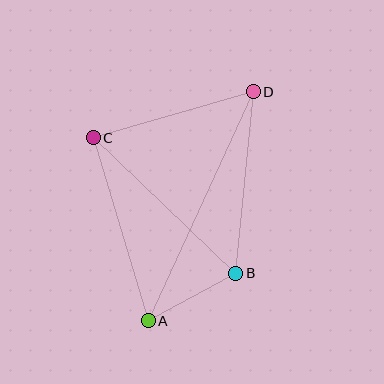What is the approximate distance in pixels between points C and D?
The distance between C and D is approximately 166 pixels.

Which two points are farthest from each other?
Points A and D are farthest from each other.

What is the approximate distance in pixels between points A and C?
The distance between A and C is approximately 191 pixels.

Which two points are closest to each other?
Points A and B are closest to each other.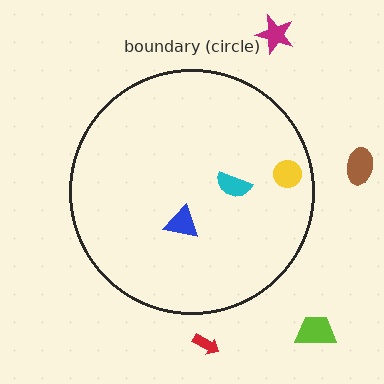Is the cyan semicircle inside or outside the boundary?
Inside.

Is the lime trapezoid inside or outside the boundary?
Outside.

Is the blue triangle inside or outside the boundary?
Inside.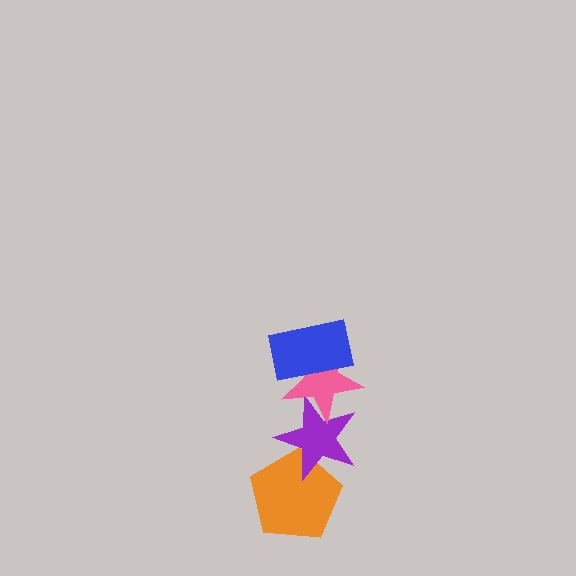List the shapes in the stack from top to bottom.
From top to bottom: the blue rectangle, the pink star, the purple star, the orange pentagon.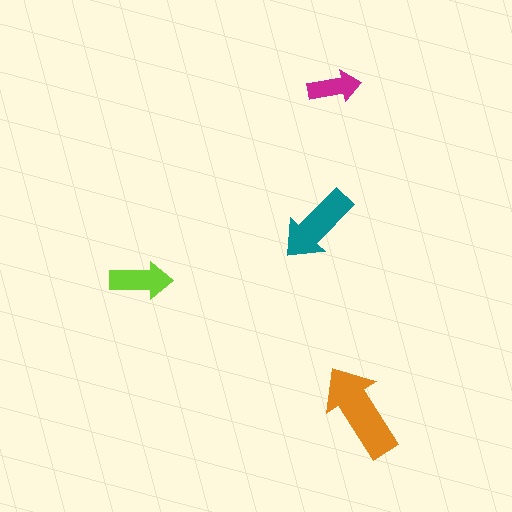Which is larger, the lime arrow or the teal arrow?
The teal one.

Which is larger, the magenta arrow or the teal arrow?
The teal one.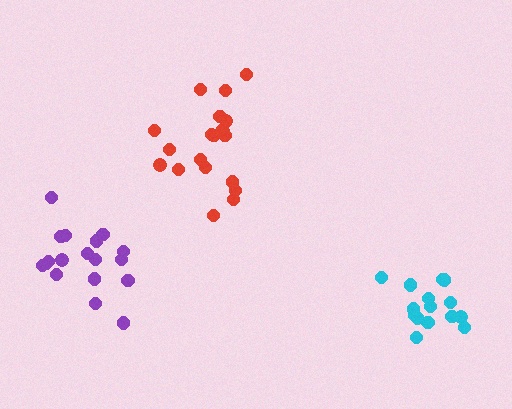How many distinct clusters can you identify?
There are 3 distinct clusters.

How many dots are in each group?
Group 1: 18 dots, Group 2: 15 dots, Group 3: 20 dots (53 total).